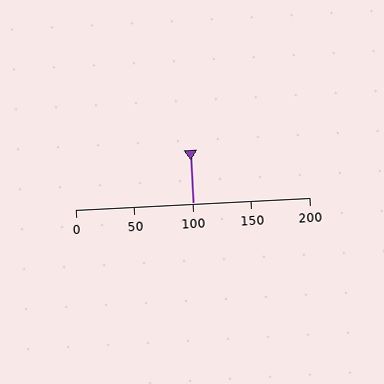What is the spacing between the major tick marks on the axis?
The major ticks are spaced 50 apart.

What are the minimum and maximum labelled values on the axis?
The axis runs from 0 to 200.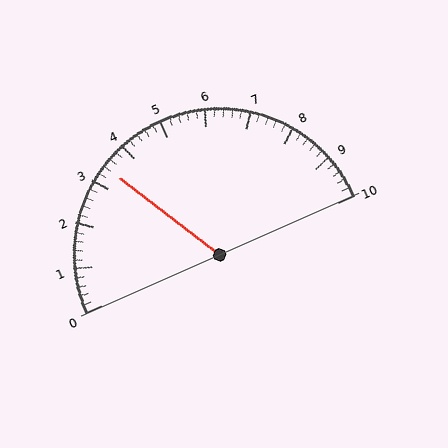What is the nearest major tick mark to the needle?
The nearest major tick mark is 3.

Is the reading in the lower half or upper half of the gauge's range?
The reading is in the lower half of the range (0 to 10).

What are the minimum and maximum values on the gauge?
The gauge ranges from 0 to 10.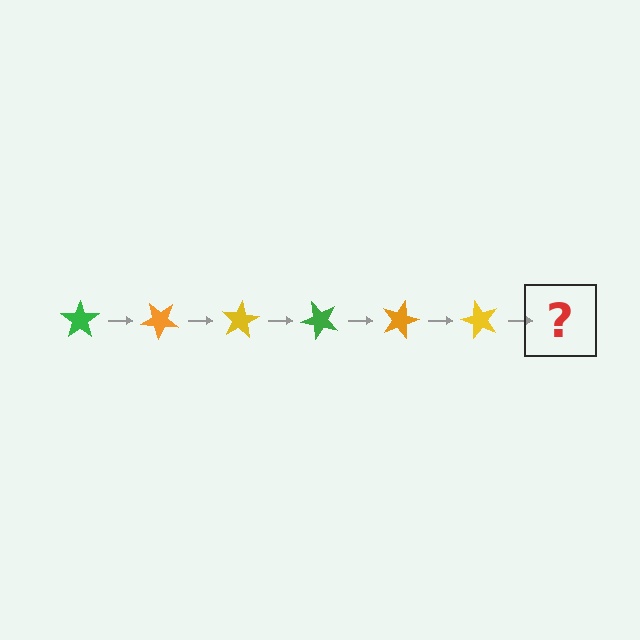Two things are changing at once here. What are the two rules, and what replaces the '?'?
The two rules are that it rotates 40 degrees each step and the color cycles through green, orange, and yellow. The '?' should be a green star, rotated 240 degrees from the start.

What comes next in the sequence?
The next element should be a green star, rotated 240 degrees from the start.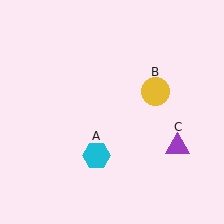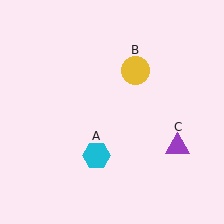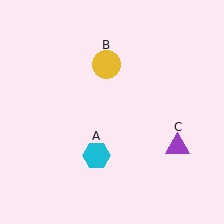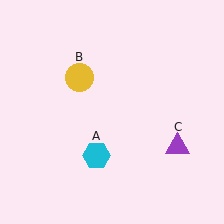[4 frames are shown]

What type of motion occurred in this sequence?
The yellow circle (object B) rotated counterclockwise around the center of the scene.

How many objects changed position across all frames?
1 object changed position: yellow circle (object B).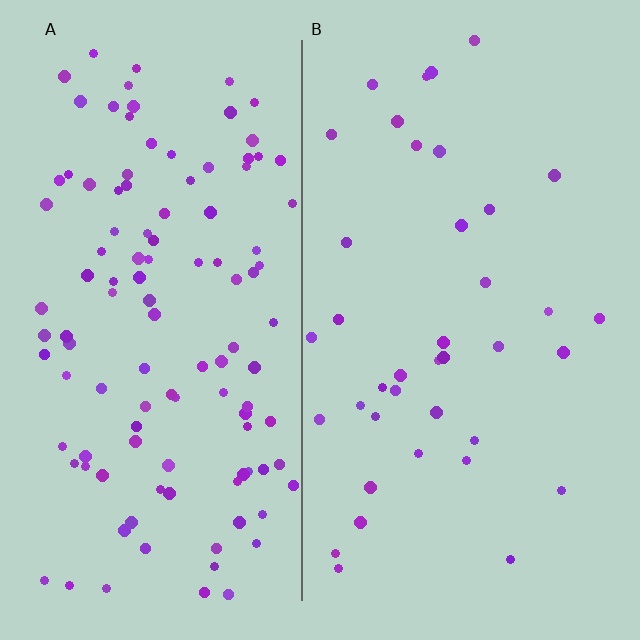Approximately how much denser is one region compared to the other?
Approximately 3.0× — region A over region B.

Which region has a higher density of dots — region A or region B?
A (the left).